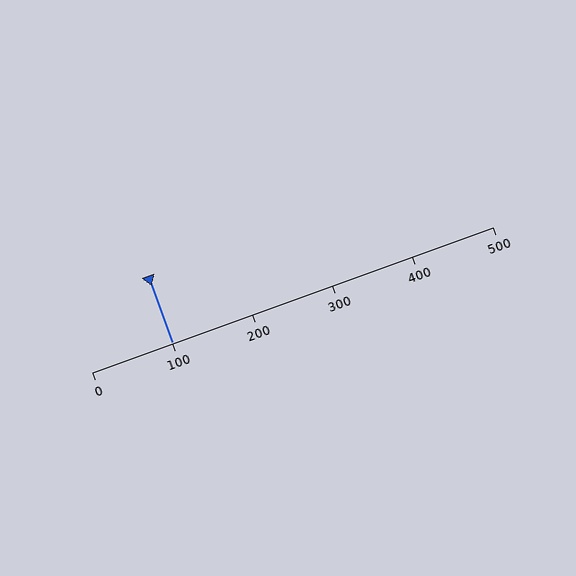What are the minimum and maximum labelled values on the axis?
The axis runs from 0 to 500.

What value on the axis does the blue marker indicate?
The marker indicates approximately 100.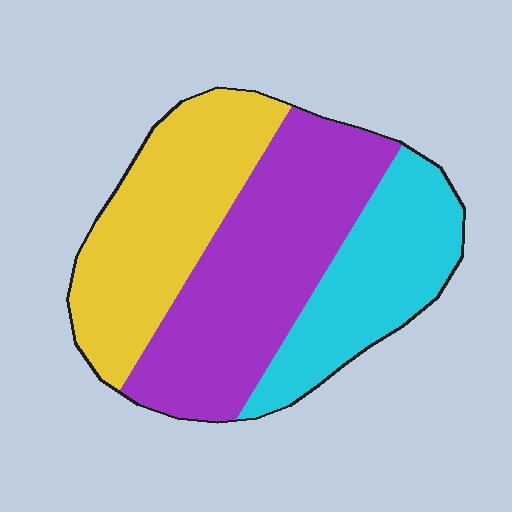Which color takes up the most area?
Purple, at roughly 40%.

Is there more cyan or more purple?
Purple.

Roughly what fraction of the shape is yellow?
Yellow takes up about one third (1/3) of the shape.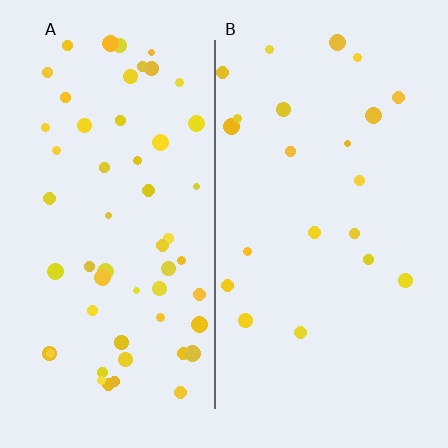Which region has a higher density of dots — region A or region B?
A (the left).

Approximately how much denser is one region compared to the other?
Approximately 2.6× — region A over region B.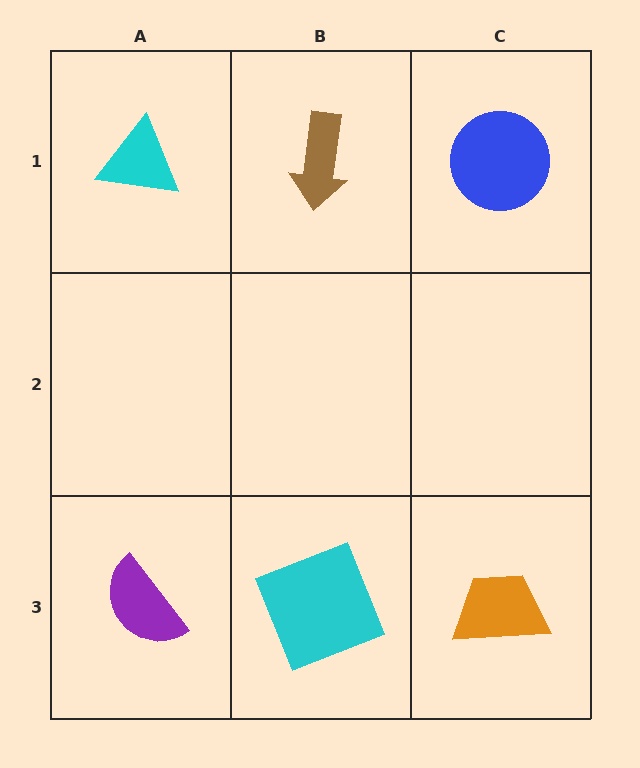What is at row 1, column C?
A blue circle.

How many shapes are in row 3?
3 shapes.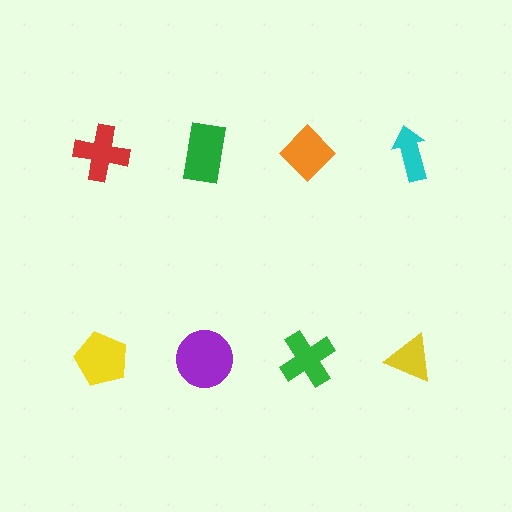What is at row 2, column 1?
A yellow pentagon.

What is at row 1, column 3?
An orange diamond.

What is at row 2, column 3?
A green cross.